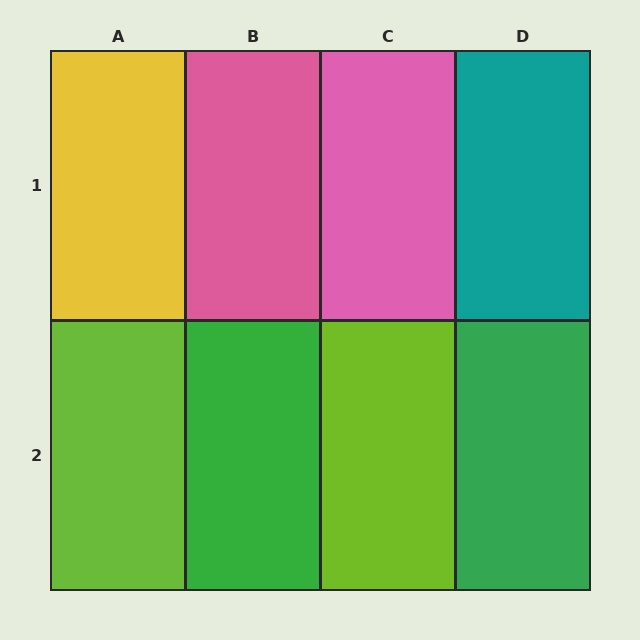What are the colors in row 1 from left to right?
Yellow, pink, pink, teal.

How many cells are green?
2 cells are green.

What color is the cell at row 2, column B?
Green.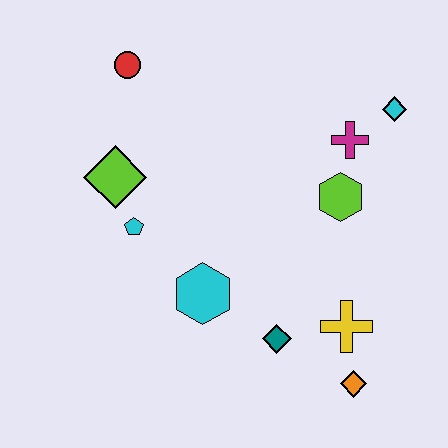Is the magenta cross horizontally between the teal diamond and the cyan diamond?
Yes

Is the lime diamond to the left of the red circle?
Yes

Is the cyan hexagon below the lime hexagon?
Yes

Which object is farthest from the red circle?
The orange diamond is farthest from the red circle.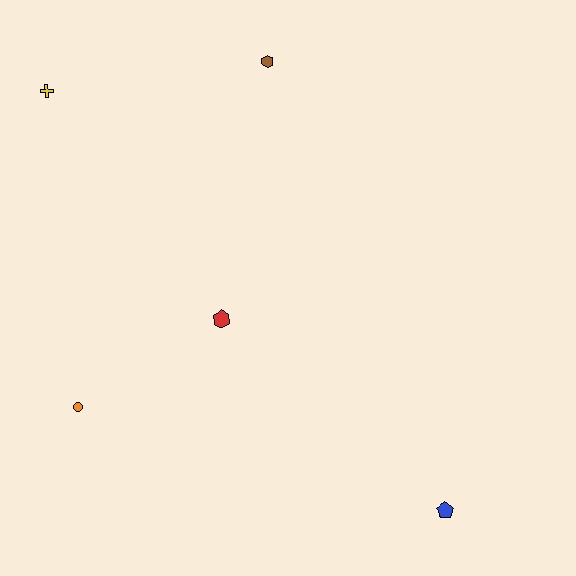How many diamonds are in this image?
There are no diamonds.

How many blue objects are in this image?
There is 1 blue object.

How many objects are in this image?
There are 5 objects.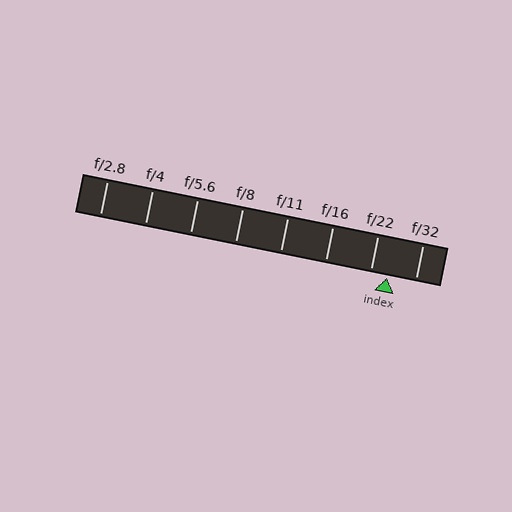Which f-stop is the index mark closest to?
The index mark is closest to f/22.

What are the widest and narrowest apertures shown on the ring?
The widest aperture shown is f/2.8 and the narrowest is f/32.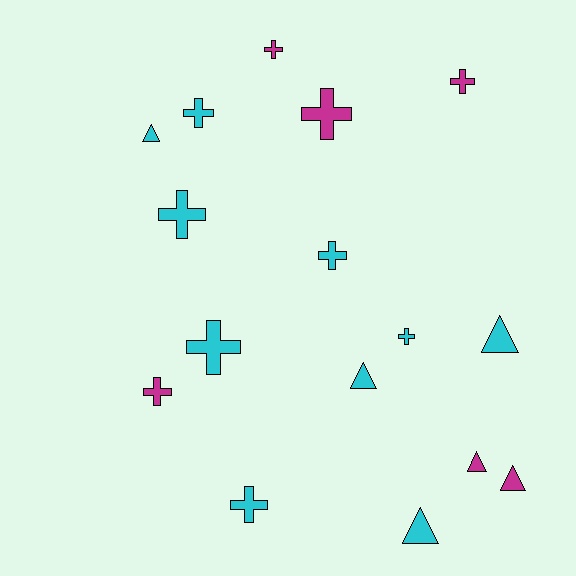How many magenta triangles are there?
There are 2 magenta triangles.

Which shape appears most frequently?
Cross, with 10 objects.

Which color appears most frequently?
Cyan, with 10 objects.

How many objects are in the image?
There are 16 objects.